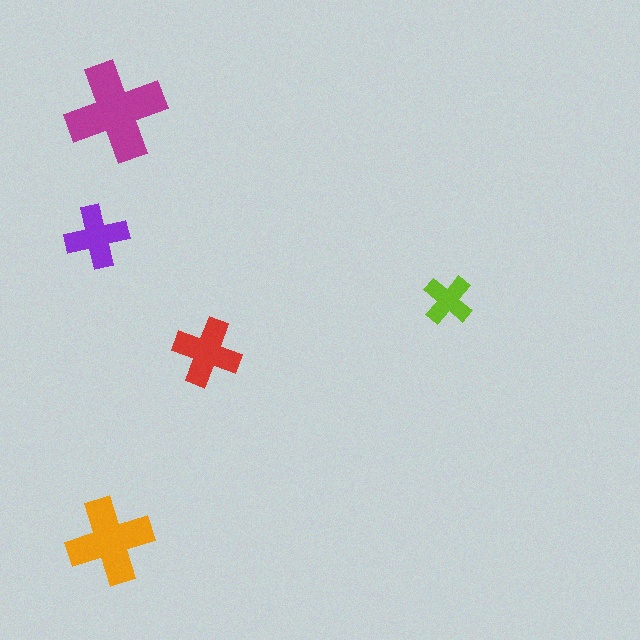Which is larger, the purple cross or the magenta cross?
The magenta one.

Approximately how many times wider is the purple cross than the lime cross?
About 1.5 times wider.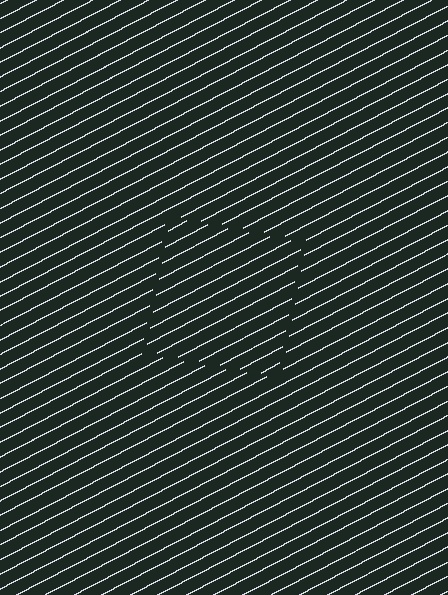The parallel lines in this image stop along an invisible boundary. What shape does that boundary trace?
An illusory square. The interior of the shape contains the same grating, shifted by half a period — the contour is defined by the phase discontinuity where line-ends from the inner and outer gratings abut.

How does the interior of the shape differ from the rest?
The interior of the shape contains the same grating, shifted by half a period — the contour is defined by the phase discontinuity where line-ends from the inner and outer gratings abut.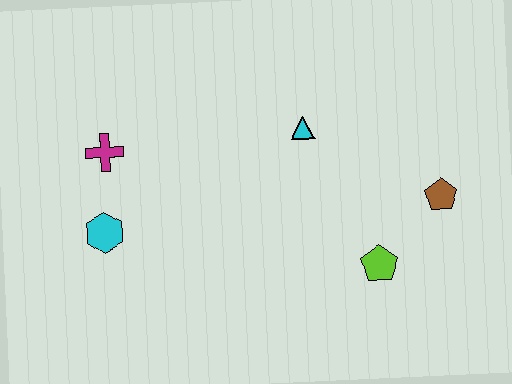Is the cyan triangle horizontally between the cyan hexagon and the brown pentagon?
Yes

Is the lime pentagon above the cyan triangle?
No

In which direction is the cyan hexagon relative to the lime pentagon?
The cyan hexagon is to the left of the lime pentagon.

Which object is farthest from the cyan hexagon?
The brown pentagon is farthest from the cyan hexagon.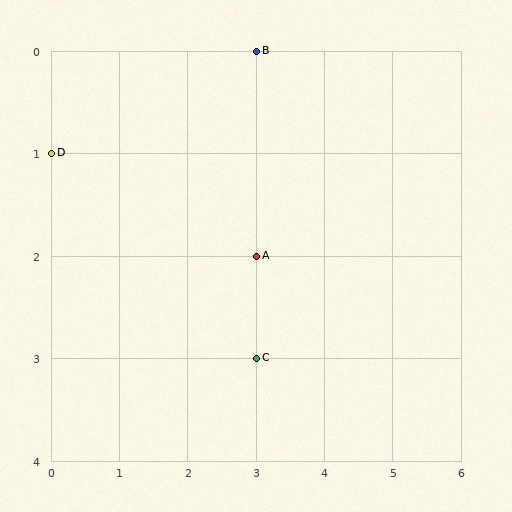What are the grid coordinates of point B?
Point B is at grid coordinates (3, 0).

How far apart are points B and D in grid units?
Points B and D are 3 columns and 1 row apart (about 3.2 grid units diagonally).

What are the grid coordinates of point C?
Point C is at grid coordinates (3, 3).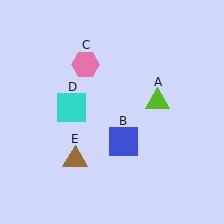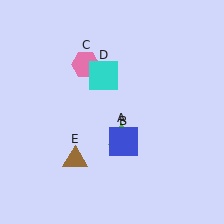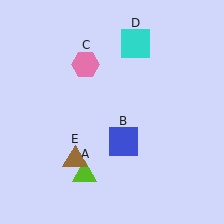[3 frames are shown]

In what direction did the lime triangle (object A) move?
The lime triangle (object A) moved down and to the left.